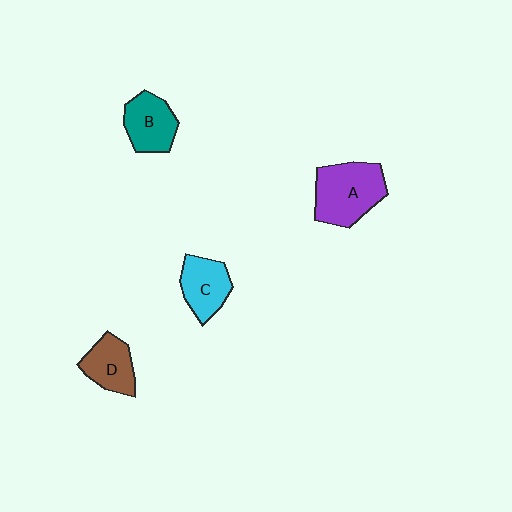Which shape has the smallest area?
Shape D (brown).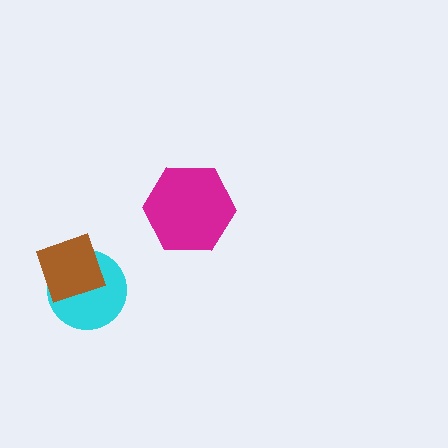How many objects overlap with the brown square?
1 object overlaps with the brown square.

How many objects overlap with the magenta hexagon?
0 objects overlap with the magenta hexagon.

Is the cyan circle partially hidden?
Yes, it is partially covered by another shape.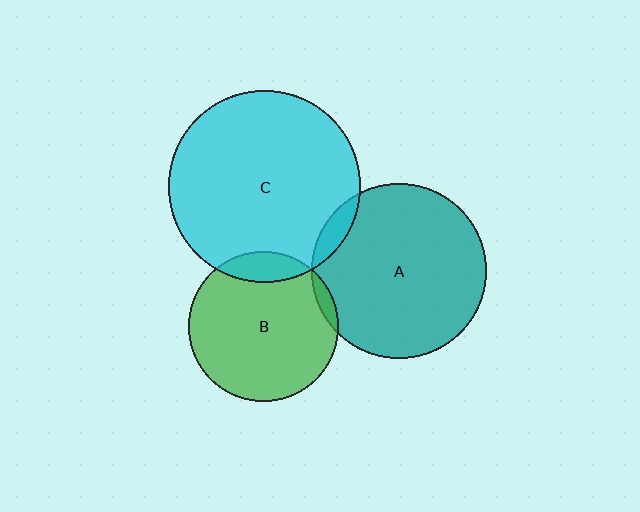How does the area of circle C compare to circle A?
Approximately 1.2 times.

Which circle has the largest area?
Circle C (cyan).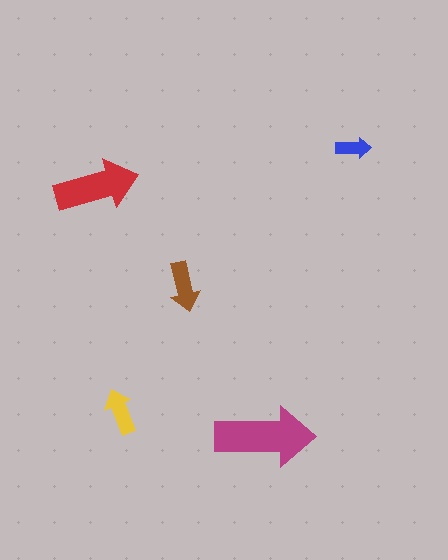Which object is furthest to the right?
The blue arrow is rightmost.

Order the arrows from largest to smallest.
the magenta one, the red one, the brown one, the yellow one, the blue one.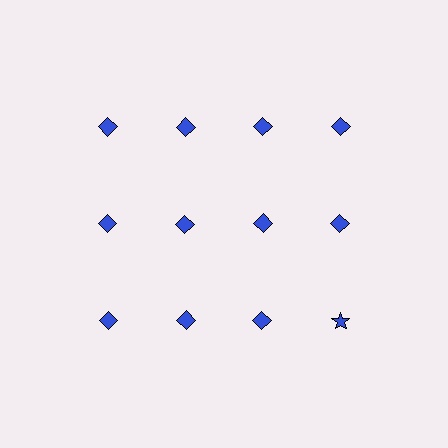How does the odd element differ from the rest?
It has a different shape: star instead of diamond.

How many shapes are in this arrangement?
There are 12 shapes arranged in a grid pattern.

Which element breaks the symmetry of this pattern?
The blue star in the third row, second from right column breaks the symmetry. All other shapes are blue diamonds.